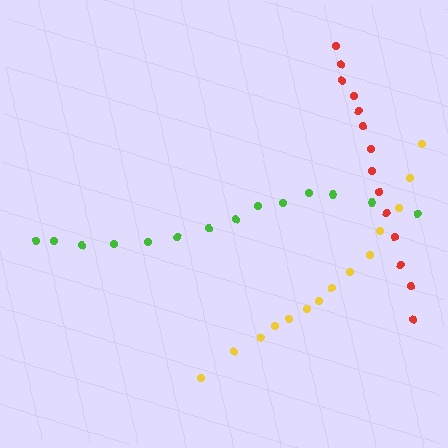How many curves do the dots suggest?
There are 3 distinct paths.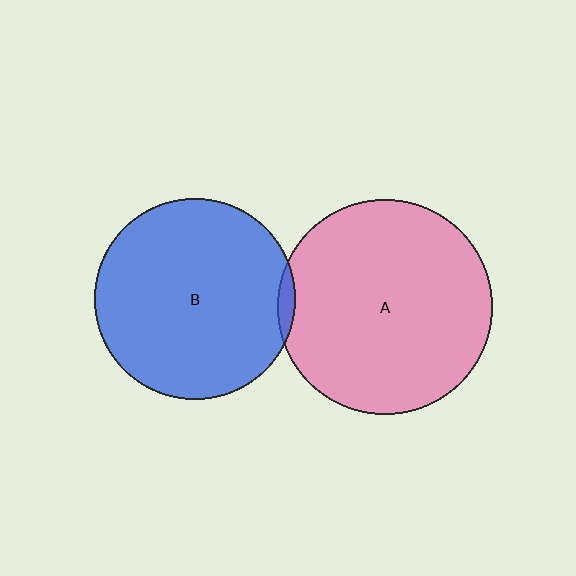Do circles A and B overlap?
Yes.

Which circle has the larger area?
Circle A (pink).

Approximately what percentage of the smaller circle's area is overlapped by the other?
Approximately 5%.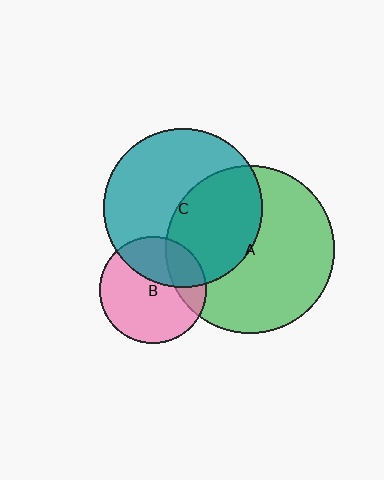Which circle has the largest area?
Circle A (green).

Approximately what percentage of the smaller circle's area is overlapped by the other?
Approximately 20%.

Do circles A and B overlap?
Yes.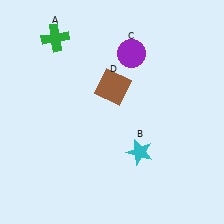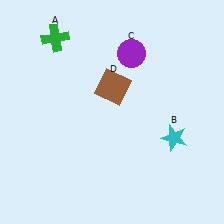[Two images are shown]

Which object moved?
The cyan star (B) moved right.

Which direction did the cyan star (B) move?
The cyan star (B) moved right.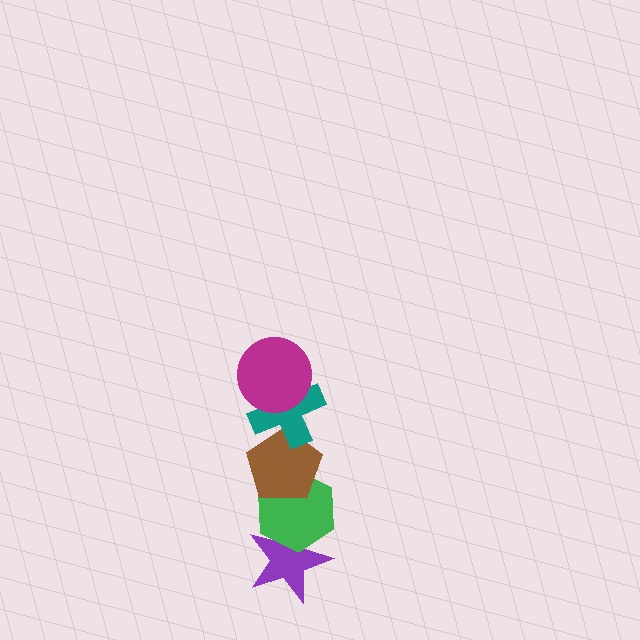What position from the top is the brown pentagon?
The brown pentagon is 3rd from the top.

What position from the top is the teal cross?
The teal cross is 2nd from the top.